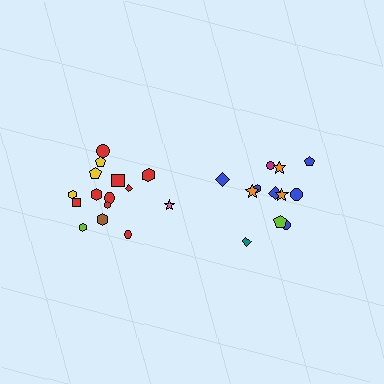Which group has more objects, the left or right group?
The left group.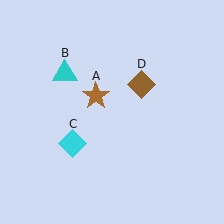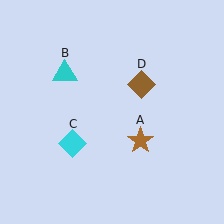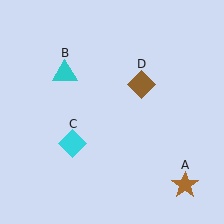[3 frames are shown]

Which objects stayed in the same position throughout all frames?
Cyan triangle (object B) and cyan diamond (object C) and brown diamond (object D) remained stationary.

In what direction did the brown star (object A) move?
The brown star (object A) moved down and to the right.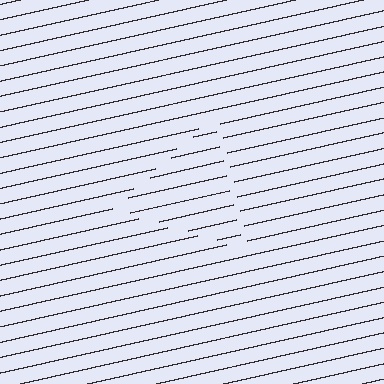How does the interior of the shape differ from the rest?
The interior of the shape contains the same grating, shifted by half a period — the contour is defined by the phase discontinuity where line-ends from the inner and outer gratings abut.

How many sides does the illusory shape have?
3 sides — the line-ends trace a triangle.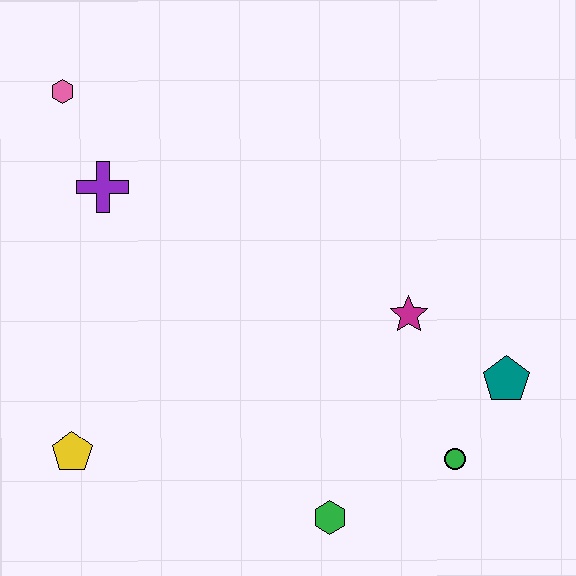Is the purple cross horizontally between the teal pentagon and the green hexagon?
No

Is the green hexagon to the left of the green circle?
Yes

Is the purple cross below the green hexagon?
No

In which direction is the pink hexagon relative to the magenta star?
The pink hexagon is to the left of the magenta star.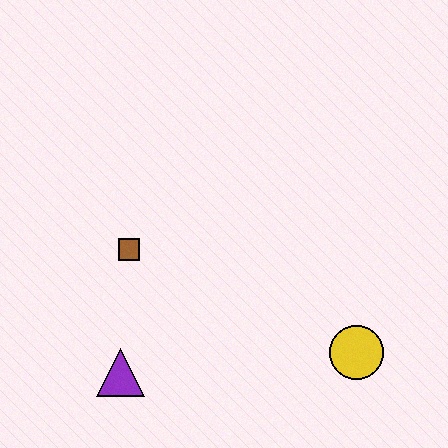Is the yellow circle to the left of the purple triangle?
No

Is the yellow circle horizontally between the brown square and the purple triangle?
No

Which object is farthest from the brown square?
The yellow circle is farthest from the brown square.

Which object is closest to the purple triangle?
The brown square is closest to the purple triangle.